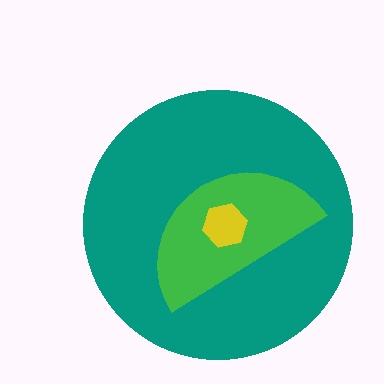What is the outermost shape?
The teal circle.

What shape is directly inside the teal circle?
The green semicircle.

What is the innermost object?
The yellow hexagon.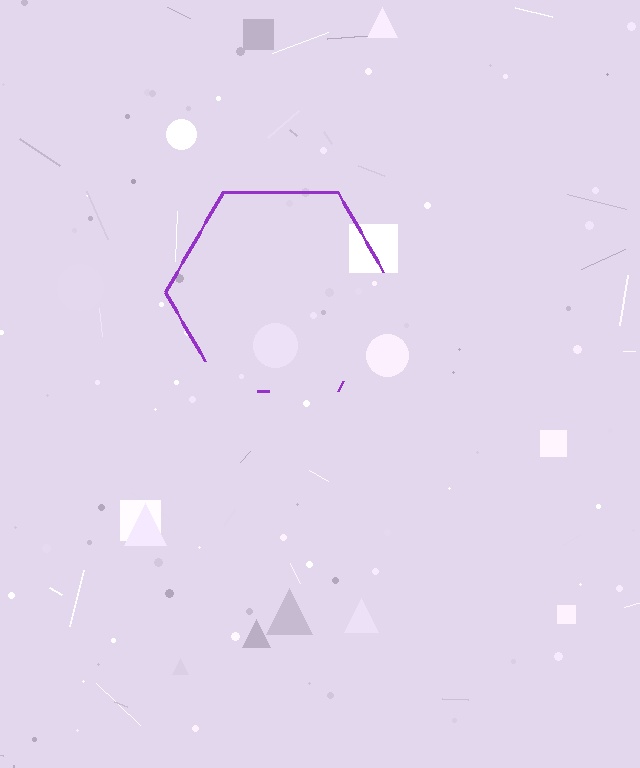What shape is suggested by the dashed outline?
The dashed outline suggests a hexagon.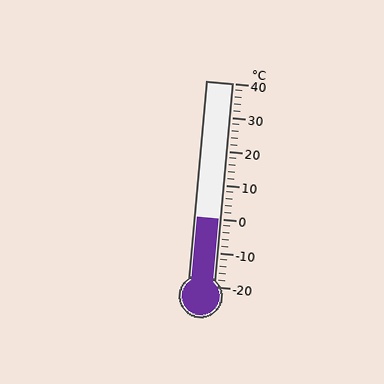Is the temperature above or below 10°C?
The temperature is below 10°C.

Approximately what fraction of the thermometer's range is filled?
The thermometer is filled to approximately 35% of its range.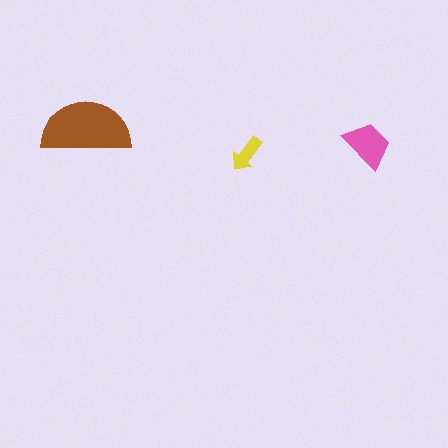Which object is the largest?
The brown semicircle.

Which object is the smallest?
The yellow arrow.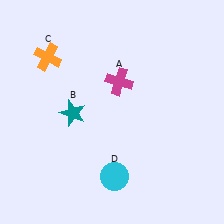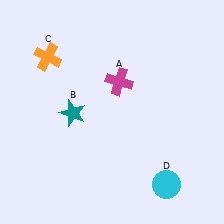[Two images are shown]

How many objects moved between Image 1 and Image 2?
1 object moved between the two images.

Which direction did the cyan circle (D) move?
The cyan circle (D) moved right.